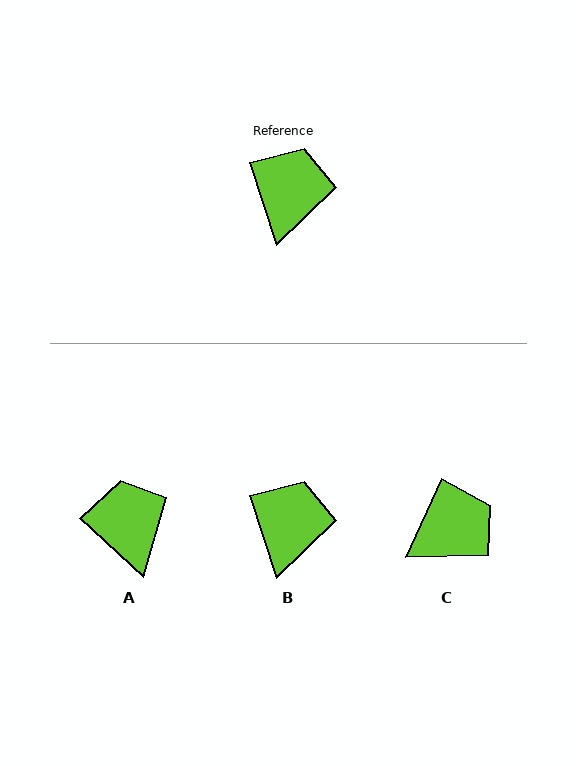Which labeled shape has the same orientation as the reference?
B.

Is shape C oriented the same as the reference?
No, it is off by about 43 degrees.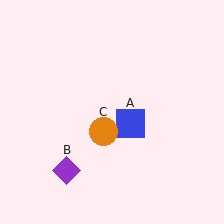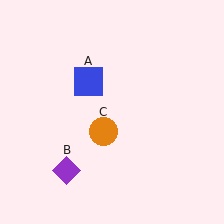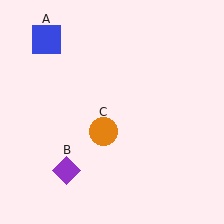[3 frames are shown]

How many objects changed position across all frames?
1 object changed position: blue square (object A).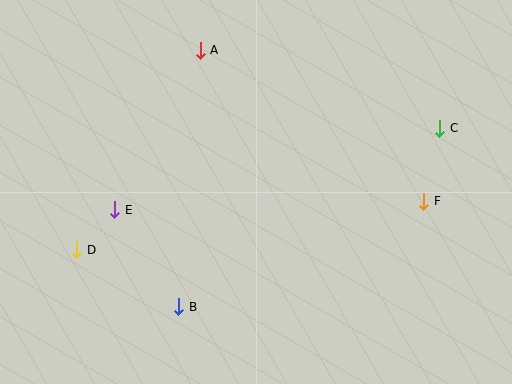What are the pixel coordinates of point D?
Point D is at (77, 250).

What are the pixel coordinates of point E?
Point E is at (115, 210).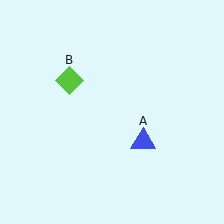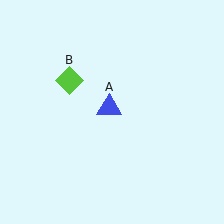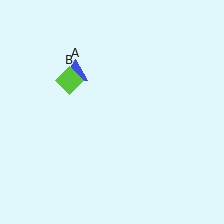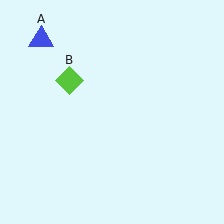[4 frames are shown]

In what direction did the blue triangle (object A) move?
The blue triangle (object A) moved up and to the left.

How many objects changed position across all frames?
1 object changed position: blue triangle (object A).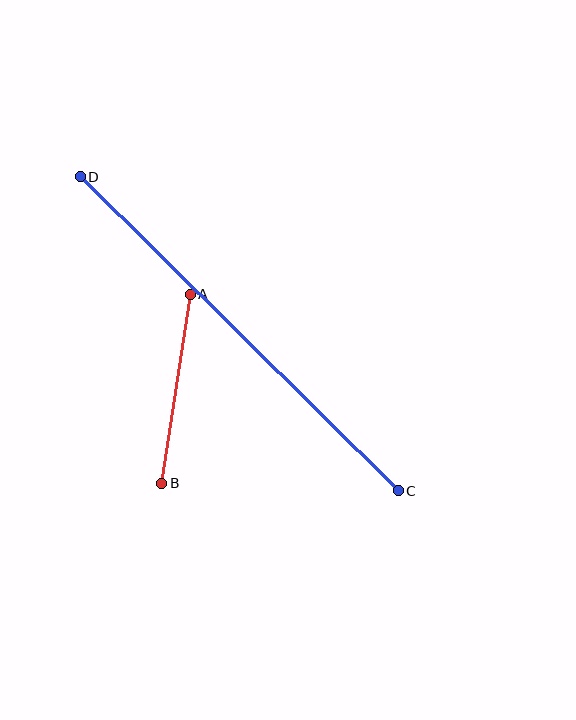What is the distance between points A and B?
The distance is approximately 191 pixels.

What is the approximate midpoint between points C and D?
The midpoint is at approximately (239, 334) pixels.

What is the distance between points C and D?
The distance is approximately 447 pixels.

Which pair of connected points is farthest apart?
Points C and D are farthest apart.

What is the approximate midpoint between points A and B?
The midpoint is at approximately (176, 389) pixels.